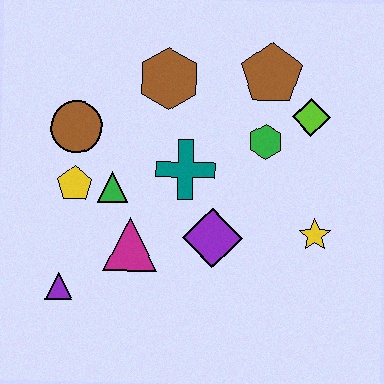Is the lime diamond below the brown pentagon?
Yes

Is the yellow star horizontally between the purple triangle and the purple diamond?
No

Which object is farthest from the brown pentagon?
The purple triangle is farthest from the brown pentagon.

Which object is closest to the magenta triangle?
The green triangle is closest to the magenta triangle.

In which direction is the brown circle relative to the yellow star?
The brown circle is to the left of the yellow star.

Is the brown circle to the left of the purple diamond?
Yes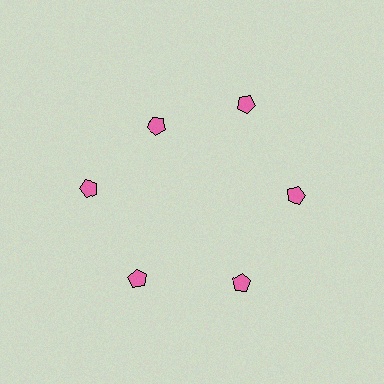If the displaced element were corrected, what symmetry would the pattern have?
It would have 6-fold rotational symmetry — the pattern would map onto itself every 60 degrees.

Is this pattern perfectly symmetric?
No. The 6 pink pentagons are arranged in a ring, but one element near the 11 o'clock position is pulled inward toward the center, breaking the 6-fold rotational symmetry.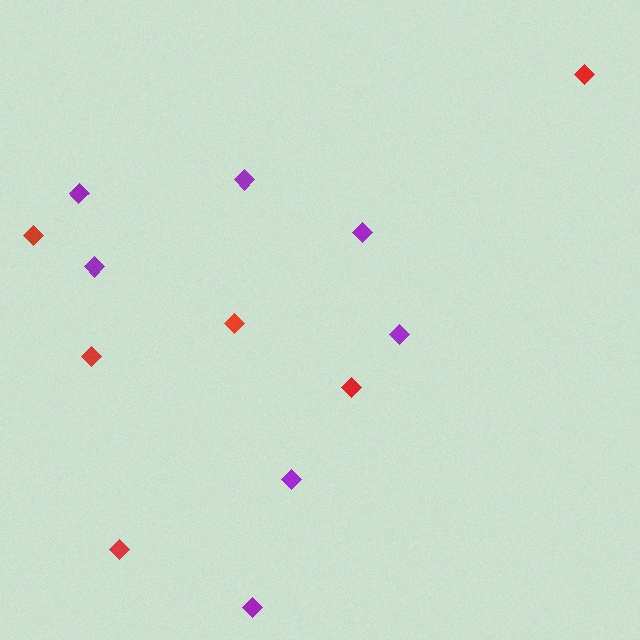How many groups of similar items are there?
There are 2 groups: one group of red diamonds (6) and one group of purple diamonds (7).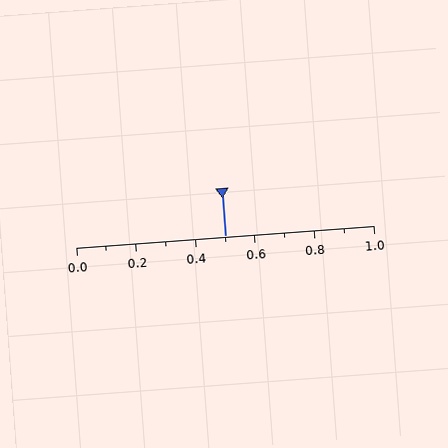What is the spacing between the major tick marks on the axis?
The major ticks are spaced 0.2 apart.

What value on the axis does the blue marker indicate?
The marker indicates approximately 0.5.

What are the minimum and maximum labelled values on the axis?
The axis runs from 0.0 to 1.0.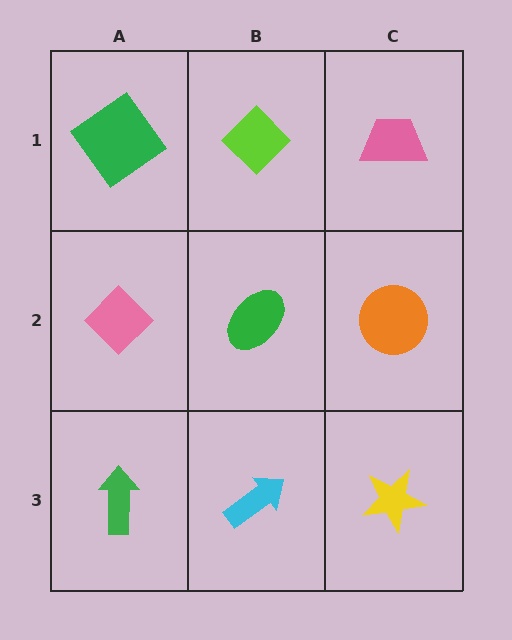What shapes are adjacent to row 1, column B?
A green ellipse (row 2, column B), a green diamond (row 1, column A), a pink trapezoid (row 1, column C).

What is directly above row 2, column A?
A green diamond.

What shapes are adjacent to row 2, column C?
A pink trapezoid (row 1, column C), a yellow star (row 3, column C), a green ellipse (row 2, column B).